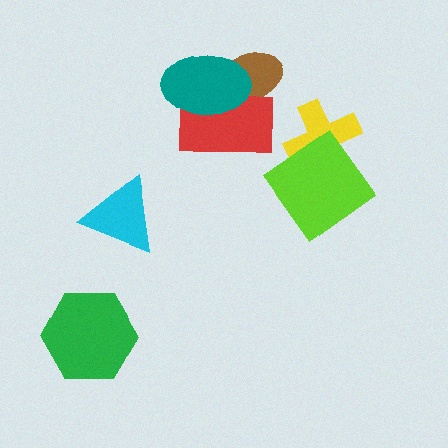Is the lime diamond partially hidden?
No, no other shape covers it.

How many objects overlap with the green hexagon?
0 objects overlap with the green hexagon.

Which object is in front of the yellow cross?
The lime diamond is in front of the yellow cross.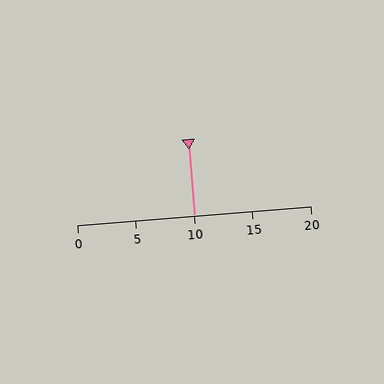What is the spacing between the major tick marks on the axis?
The major ticks are spaced 5 apart.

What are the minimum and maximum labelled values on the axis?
The axis runs from 0 to 20.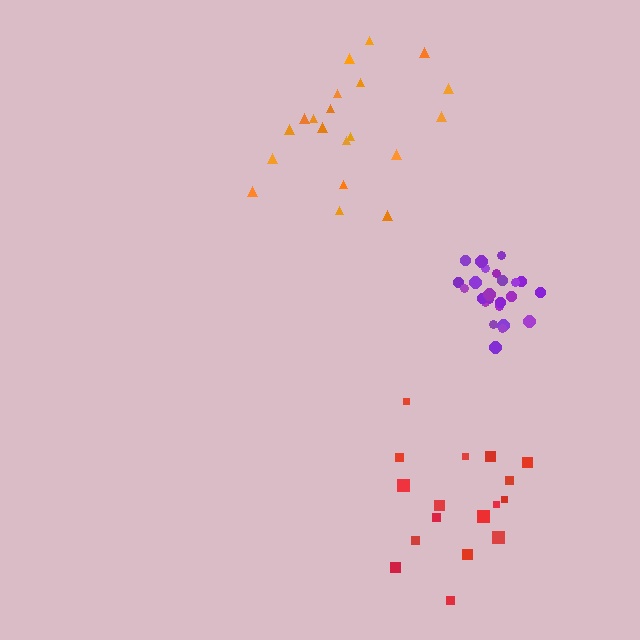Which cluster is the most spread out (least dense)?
Red.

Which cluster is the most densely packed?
Purple.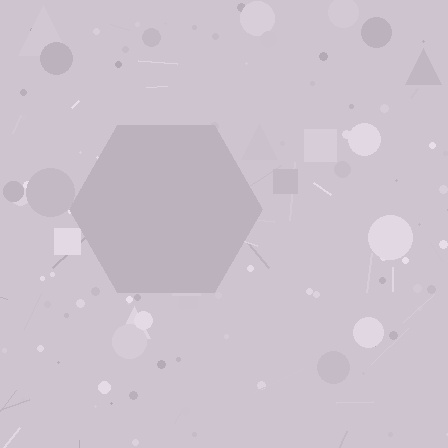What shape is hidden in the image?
A hexagon is hidden in the image.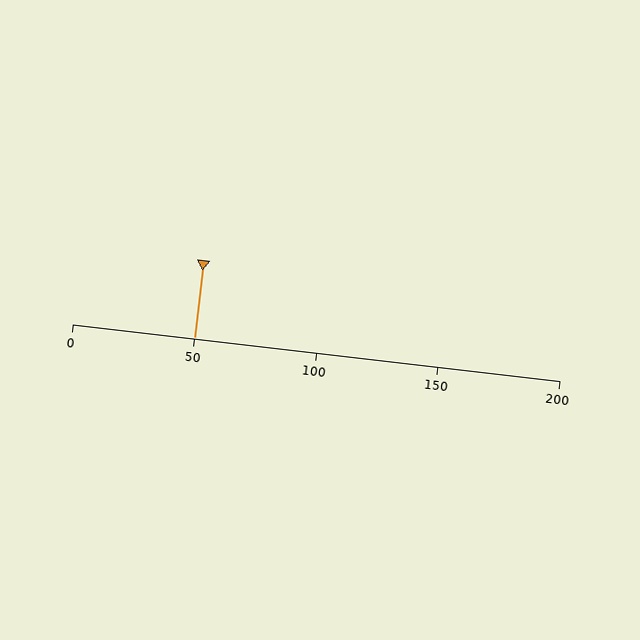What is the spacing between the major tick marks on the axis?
The major ticks are spaced 50 apart.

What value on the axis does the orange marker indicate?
The marker indicates approximately 50.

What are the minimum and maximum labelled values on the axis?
The axis runs from 0 to 200.